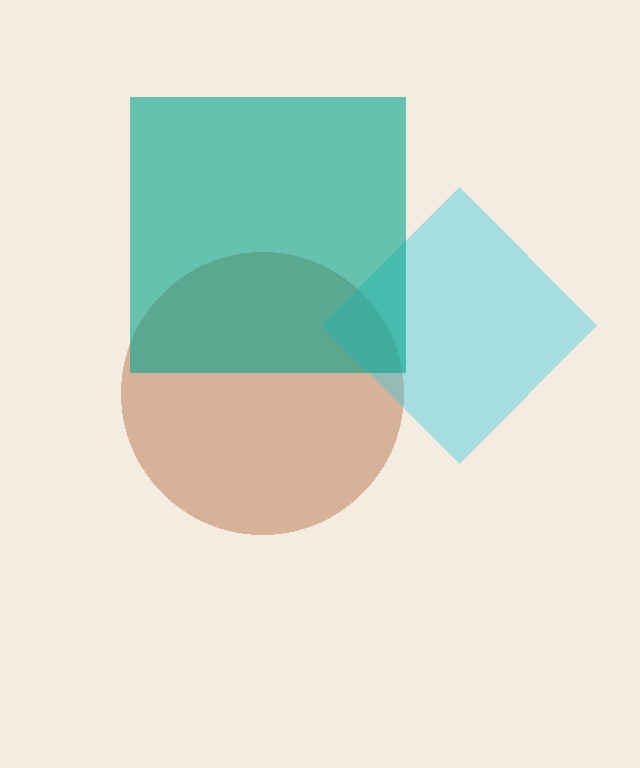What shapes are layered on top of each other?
The layered shapes are: a brown circle, a cyan diamond, a teal square.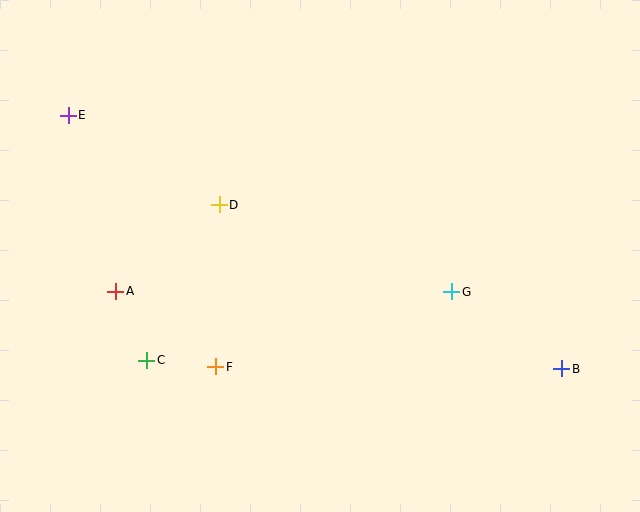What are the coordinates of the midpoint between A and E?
The midpoint between A and E is at (92, 203).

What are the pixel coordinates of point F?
Point F is at (216, 367).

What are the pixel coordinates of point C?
Point C is at (147, 360).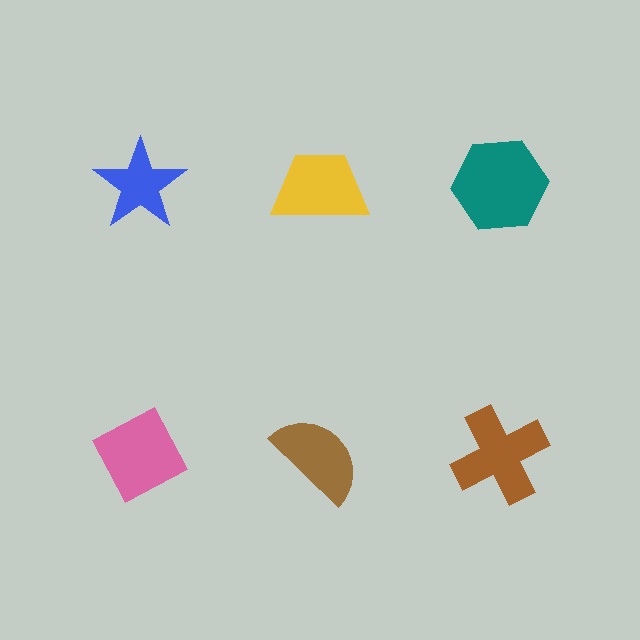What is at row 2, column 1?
A pink diamond.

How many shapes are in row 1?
3 shapes.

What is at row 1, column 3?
A teal hexagon.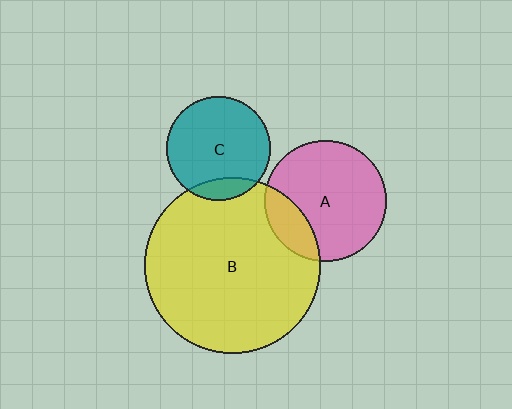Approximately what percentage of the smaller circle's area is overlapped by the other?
Approximately 15%.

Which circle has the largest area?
Circle B (yellow).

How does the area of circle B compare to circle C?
Approximately 2.9 times.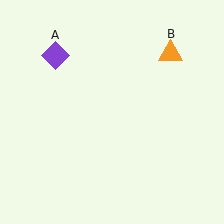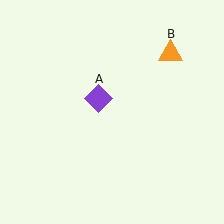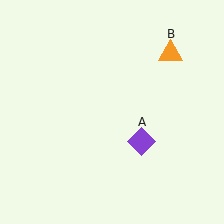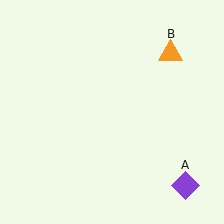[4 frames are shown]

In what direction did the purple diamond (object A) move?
The purple diamond (object A) moved down and to the right.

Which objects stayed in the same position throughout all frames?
Orange triangle (object B) remained stationary.